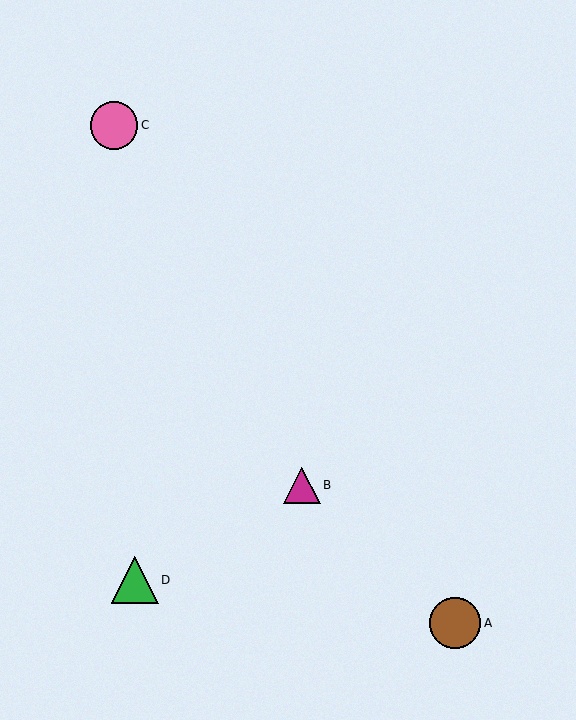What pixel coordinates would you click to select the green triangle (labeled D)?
Click at (135, 580) to select the green triangle D.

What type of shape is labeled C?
Shape C is a pink circle.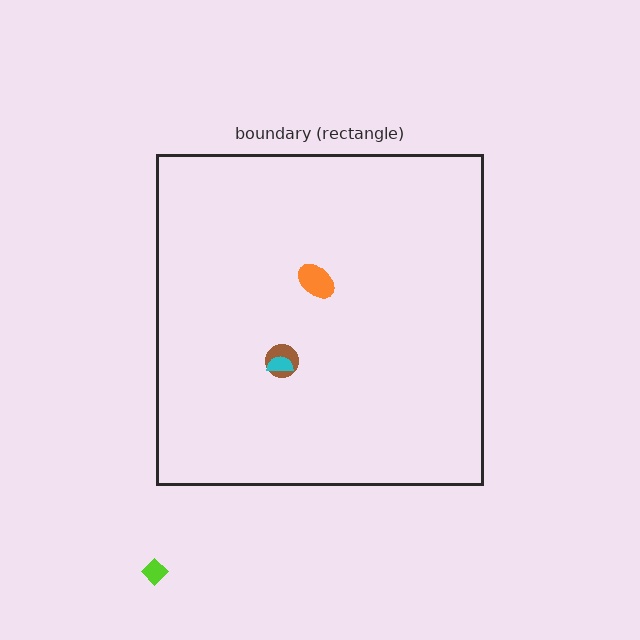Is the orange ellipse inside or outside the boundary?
Inside.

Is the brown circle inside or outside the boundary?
Inside.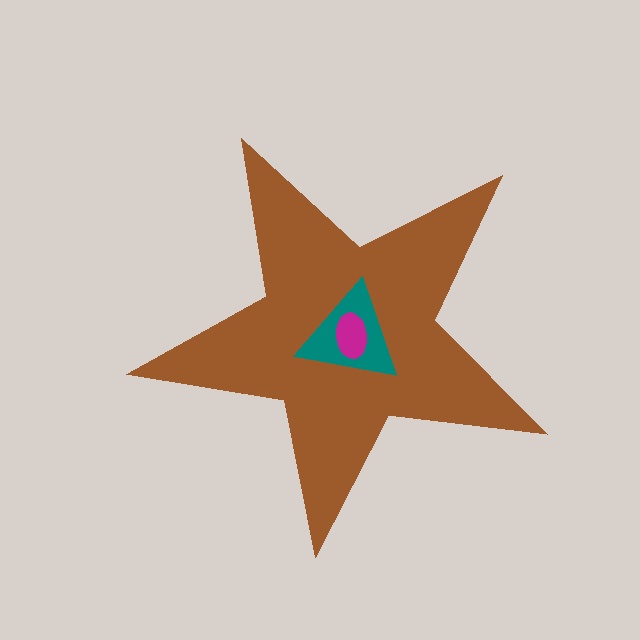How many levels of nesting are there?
3.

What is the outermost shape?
The brown star.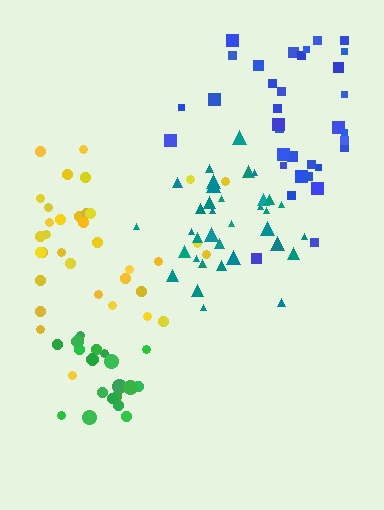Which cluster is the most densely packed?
Green.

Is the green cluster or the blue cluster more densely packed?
Green.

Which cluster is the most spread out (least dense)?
Yellow.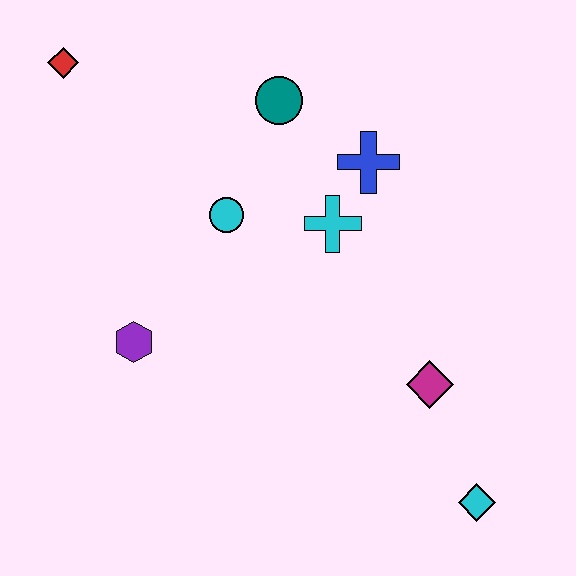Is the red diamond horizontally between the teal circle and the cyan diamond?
No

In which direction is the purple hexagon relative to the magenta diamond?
The purple hexagon is to the left of the magenta diamond.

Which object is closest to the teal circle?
The blue cross is closest to the teal circle.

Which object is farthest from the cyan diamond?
The red diamond is farthest from the cyan diamond.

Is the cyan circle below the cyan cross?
No